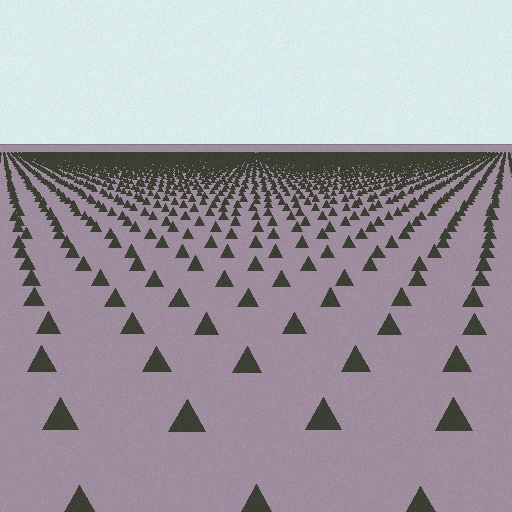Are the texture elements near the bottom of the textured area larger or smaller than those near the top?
Larger. Near the bottom, elements are closer to the viewer and appear at a bigger on-screen size.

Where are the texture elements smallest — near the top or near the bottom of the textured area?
Near the top.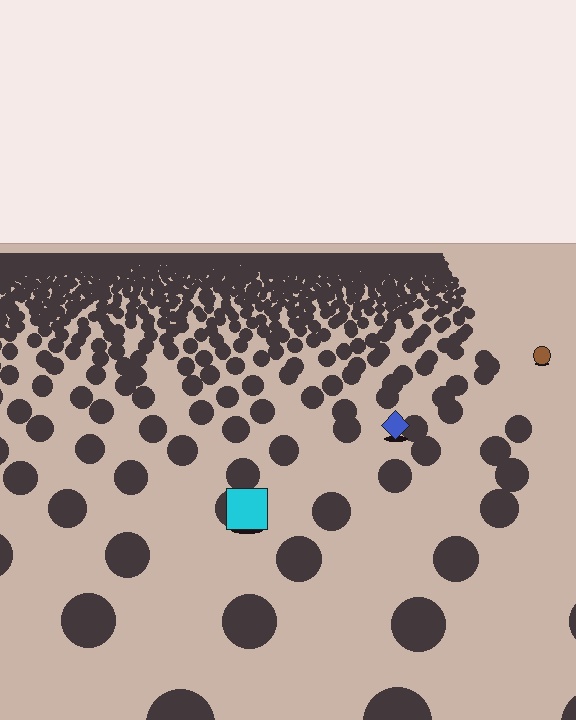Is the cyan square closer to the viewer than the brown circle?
Yes. The cyan square is closer — you can tell from the texture gradient: the ground texture is coarser near it.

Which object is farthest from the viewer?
The brown circle is farthest from the viewer. It appears smaller and the ground texture around it is denser.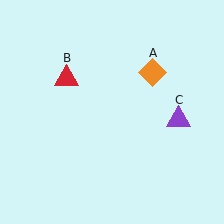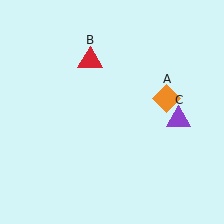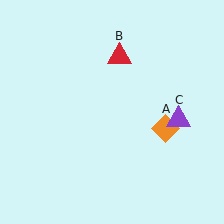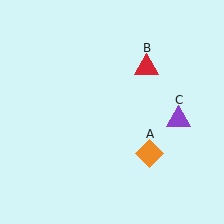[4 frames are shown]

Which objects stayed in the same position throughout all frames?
Purple triangle (object C) remained stationary.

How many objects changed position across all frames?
2 objects changed position: orange diamond (object A), red triangle (object B).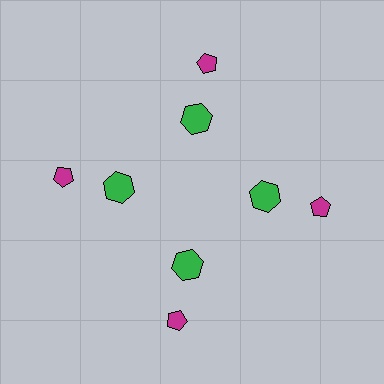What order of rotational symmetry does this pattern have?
This pattern has 4-fold rotational symmetry.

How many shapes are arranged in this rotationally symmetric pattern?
There are 8 shapes, arranged in 4 groups of 2.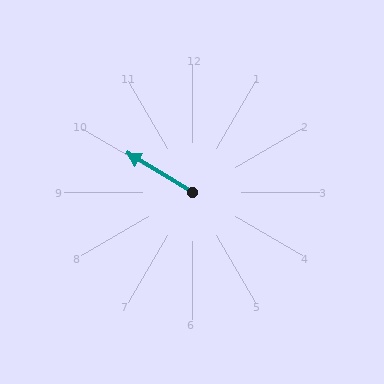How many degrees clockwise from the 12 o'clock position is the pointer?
Approximately 301 degrees.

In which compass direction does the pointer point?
Northwest.